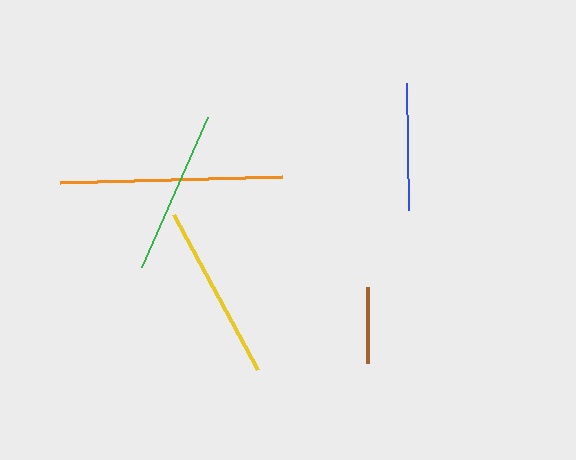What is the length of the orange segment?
The orange segment is approximately 222 pixels long.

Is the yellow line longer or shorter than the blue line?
The yellow line is longer than the blue line.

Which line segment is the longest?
The orange line is the longest at approximately 222 pixels.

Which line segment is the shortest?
The brown line is the shortest at approximately 76 pixels.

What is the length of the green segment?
The green segment is approximately 163 pixels long.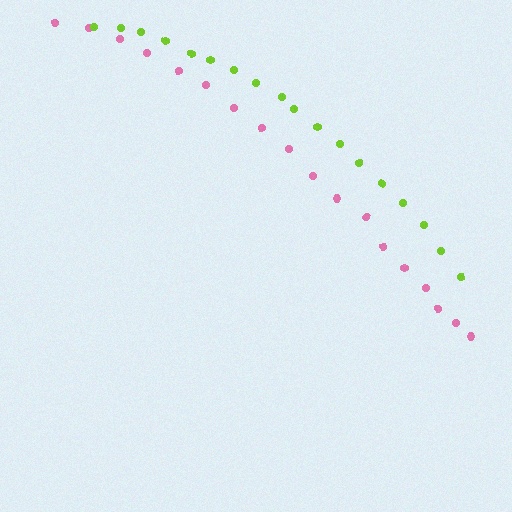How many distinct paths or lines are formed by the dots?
There are 2 distinct paths.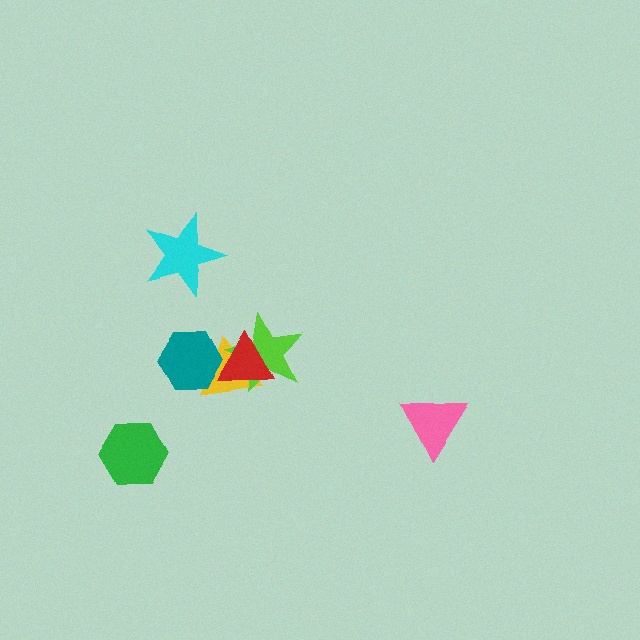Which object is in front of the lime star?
The red triangle is in front of the lime star.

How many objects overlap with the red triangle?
3 objects overlap with the red triangle.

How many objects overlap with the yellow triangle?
3 objects overlap with the yellow triangle.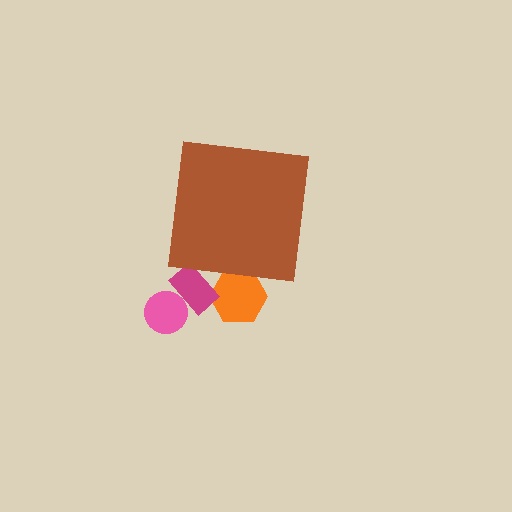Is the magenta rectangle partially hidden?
Yes, the magenta rectangle is partially hidden behind the brown square.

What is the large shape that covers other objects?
A brown square.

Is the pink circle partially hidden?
No, the pink circle is fully visible.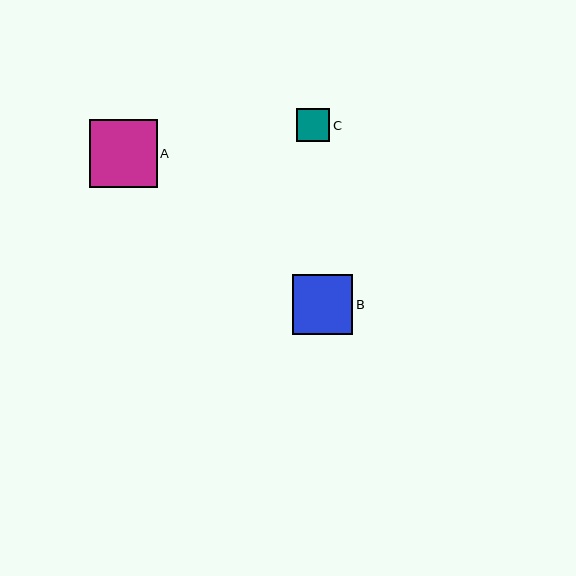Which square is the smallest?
Square C is the smallest with a size of approximately 33 pixels.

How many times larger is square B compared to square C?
Square B is approximately 1.8 times the size of square C.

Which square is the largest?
Square A is the largest with a size of approximately 67 pixels.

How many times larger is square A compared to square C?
Square A is approximately 2.0 times the size of square C.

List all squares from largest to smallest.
From largest to smallest: A, B, C.